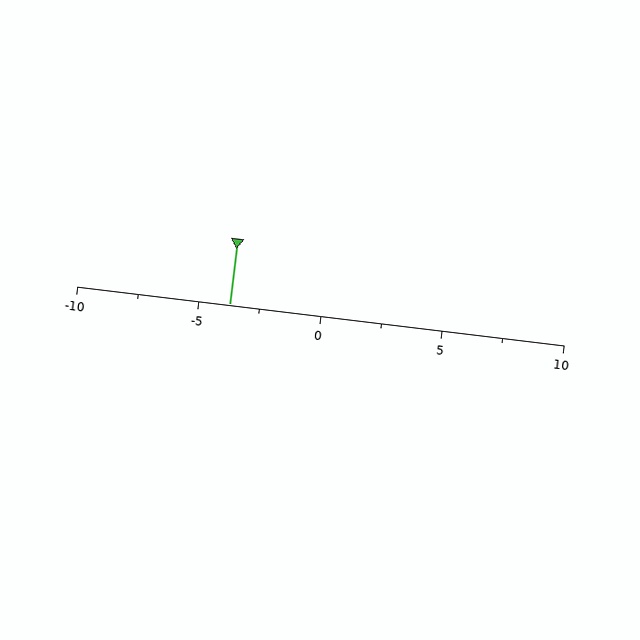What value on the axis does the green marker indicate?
The marker indicates approximately -3.8.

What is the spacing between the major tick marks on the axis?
The major ticks are spaced 5 apart.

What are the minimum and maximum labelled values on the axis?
The axis runs from -10 to 10.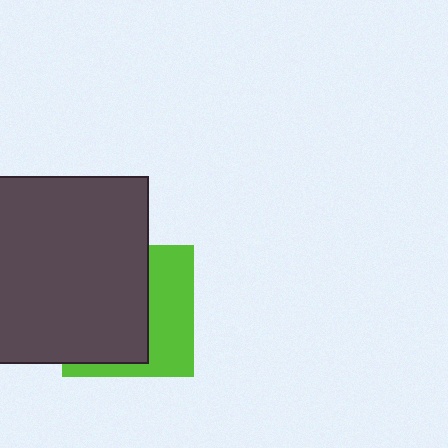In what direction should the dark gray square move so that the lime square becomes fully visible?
The dark gray square should move left. That is the shortest direction to clear the overlap and leave the lime square fully visible.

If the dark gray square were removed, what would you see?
You would see the complete lime square.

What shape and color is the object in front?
The object in front is a dark gray square.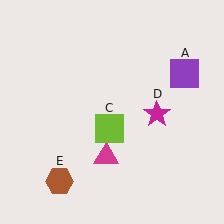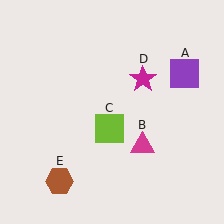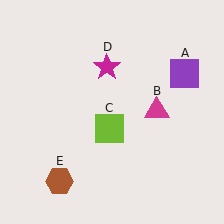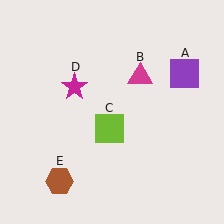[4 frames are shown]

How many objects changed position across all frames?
2 objects changed position: magenta triangle (object B), magenta star (object D).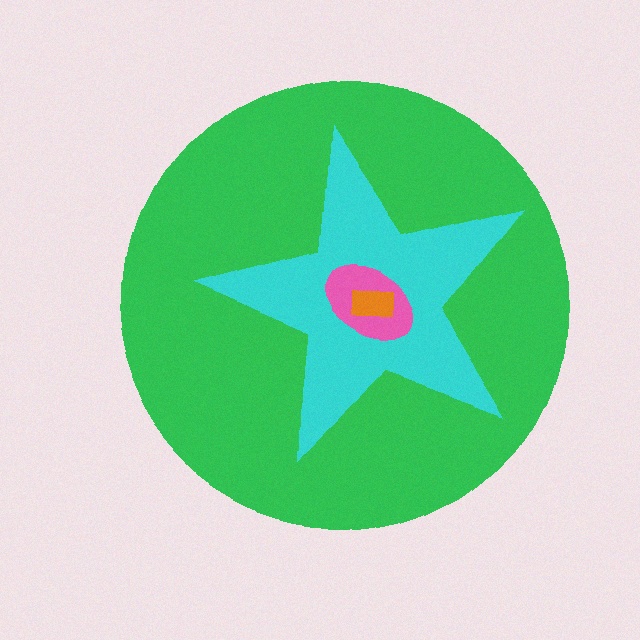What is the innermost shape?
The orange rectangle.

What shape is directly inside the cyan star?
The pink ellipse.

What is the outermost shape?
The green circle.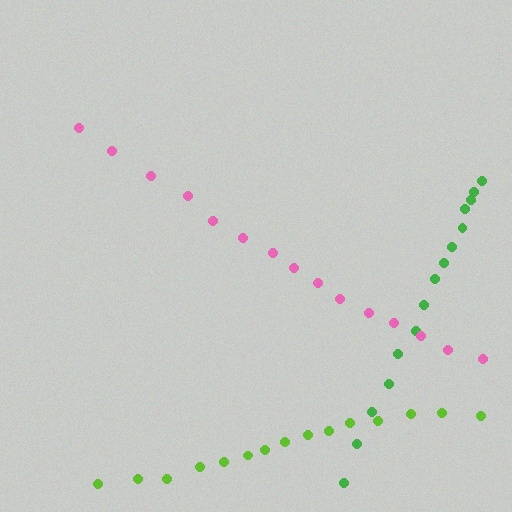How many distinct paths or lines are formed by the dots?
There are 3 distinct paths.